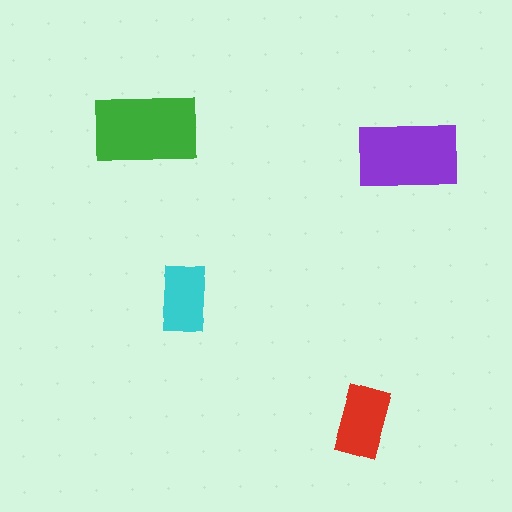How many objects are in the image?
There are 4 objects in the image.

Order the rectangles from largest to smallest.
the green one, the purple one, the red one, the cyan one.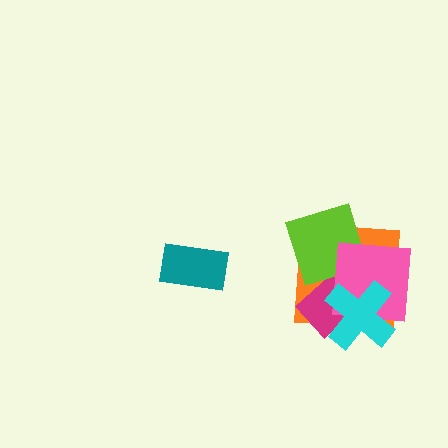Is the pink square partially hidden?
Yes, it is partially covered by another shape.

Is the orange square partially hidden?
Yes, it is partially covered by another shape.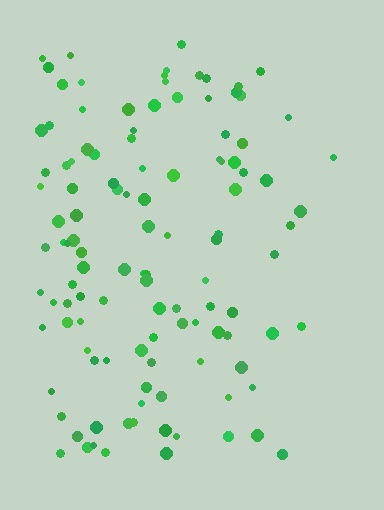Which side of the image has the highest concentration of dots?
The left.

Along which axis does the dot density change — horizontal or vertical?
Horizontal.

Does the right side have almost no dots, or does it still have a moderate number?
Still a moderate number, just noticeably fewer than the left.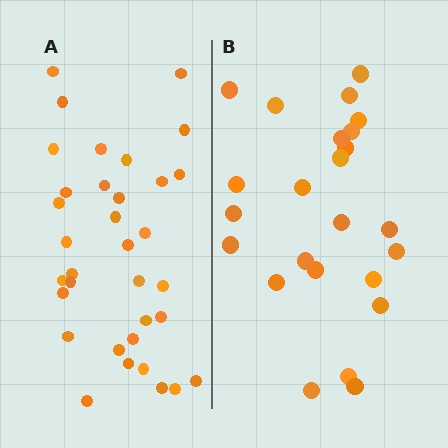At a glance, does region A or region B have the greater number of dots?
Region A (the left region) has more dots.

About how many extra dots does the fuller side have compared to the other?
Region A has roughly 10 or so more dots than region B.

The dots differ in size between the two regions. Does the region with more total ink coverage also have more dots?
No. Region B has more total ink coverage because its dots are larger, but region A actually contains more individual dots. Total area can be misleading — the number of items is what matters here.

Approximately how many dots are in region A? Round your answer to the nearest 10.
About 30 dots. (The exact count is 34, which rounds to 30.)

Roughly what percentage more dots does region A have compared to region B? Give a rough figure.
About 40% more.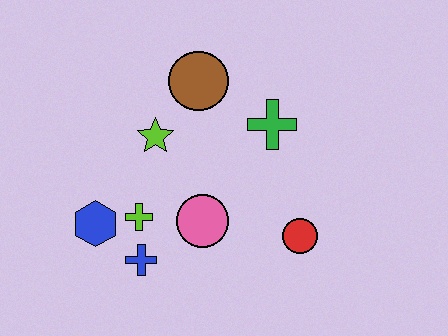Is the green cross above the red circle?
Yes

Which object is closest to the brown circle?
The lime star is closest to the brown circle.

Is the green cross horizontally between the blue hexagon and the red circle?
Yes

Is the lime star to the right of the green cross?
No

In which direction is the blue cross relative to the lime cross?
The blue cross is below the lime cross.